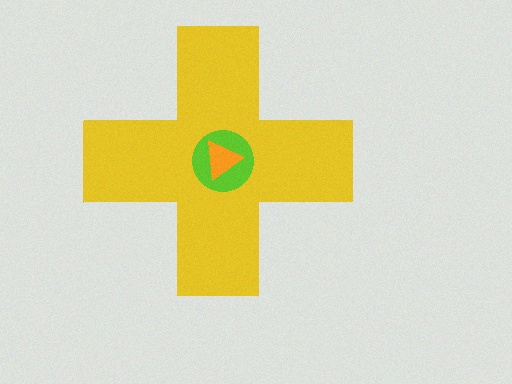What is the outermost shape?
The yellow cross.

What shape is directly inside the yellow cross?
The lime circle.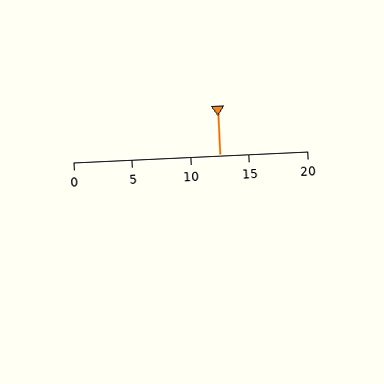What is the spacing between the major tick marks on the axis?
The major ticks are spaced 5 apart.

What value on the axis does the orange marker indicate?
The marker indicates approximately 12.5.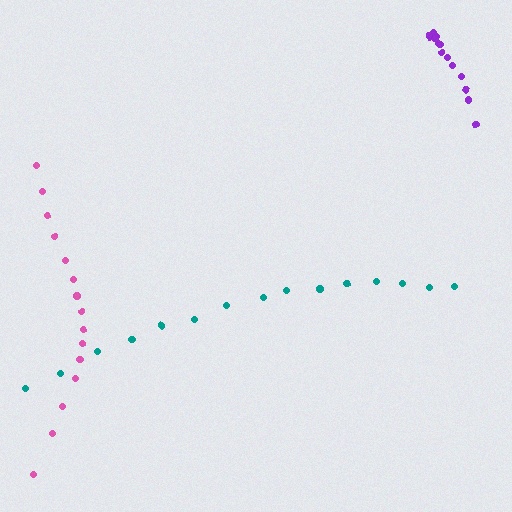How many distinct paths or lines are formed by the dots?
There are 3 distinct paths.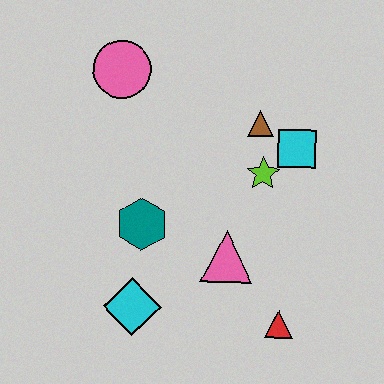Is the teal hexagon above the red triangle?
Yes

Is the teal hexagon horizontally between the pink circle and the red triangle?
Yes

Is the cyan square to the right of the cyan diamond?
Yes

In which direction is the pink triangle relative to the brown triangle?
The pink triangle is below the brown triangle.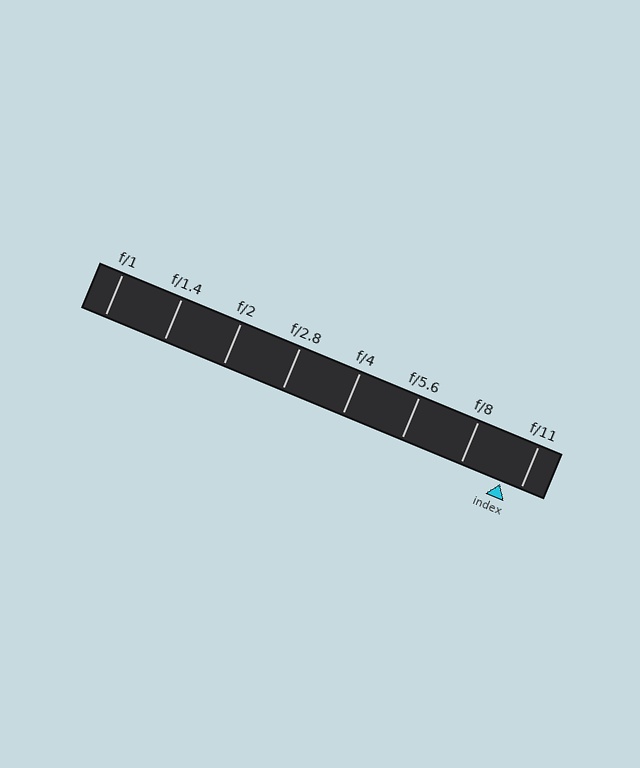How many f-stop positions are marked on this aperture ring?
There are 8 f-stop positions marked.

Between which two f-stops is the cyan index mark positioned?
The index mark is between f/8 and f/11.